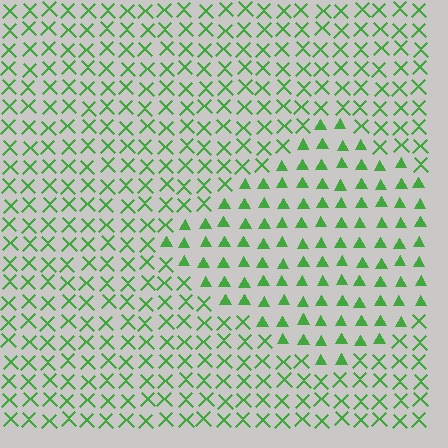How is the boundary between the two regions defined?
The boundary is defined by a change in element shape: triangles inside vs. X marks outside. All elements share the same color and spacing.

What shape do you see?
I see a diamond.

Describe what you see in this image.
The image is filled with small green elements arranged in a uniform grid. A diamond-shaped region contains triangles, while the surrounding area contains X marks. The boundary is defined purely by the change in element shape.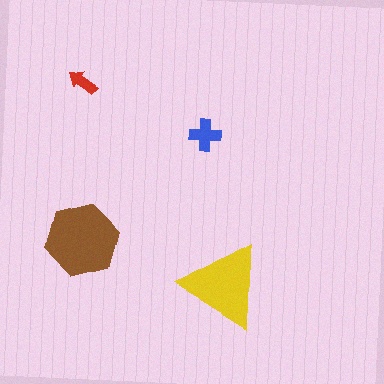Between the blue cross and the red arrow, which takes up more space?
The blue cross.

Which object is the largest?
The brown hexagon.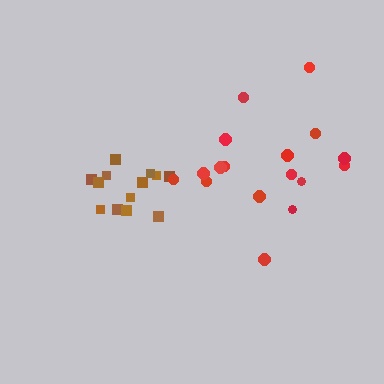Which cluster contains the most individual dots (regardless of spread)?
Red (17).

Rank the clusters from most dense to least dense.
brown, red.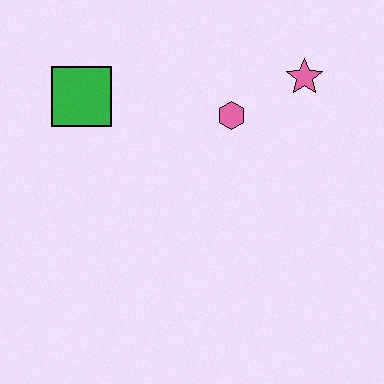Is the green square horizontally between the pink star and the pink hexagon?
No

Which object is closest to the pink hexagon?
The pink star is closest to the pink hexagon.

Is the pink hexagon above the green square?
No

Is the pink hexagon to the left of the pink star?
Yes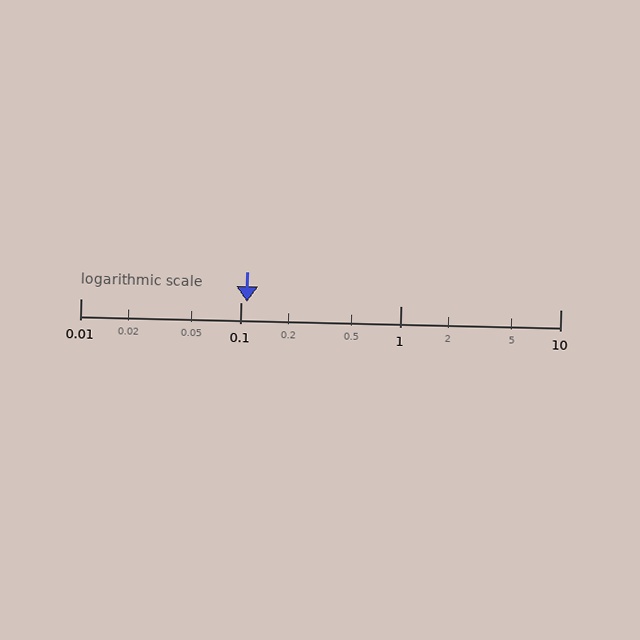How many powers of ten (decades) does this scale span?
The scale spans 3 decades, from 0.01 to 10.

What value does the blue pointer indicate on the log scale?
The pointer indicates approximately 0.11.